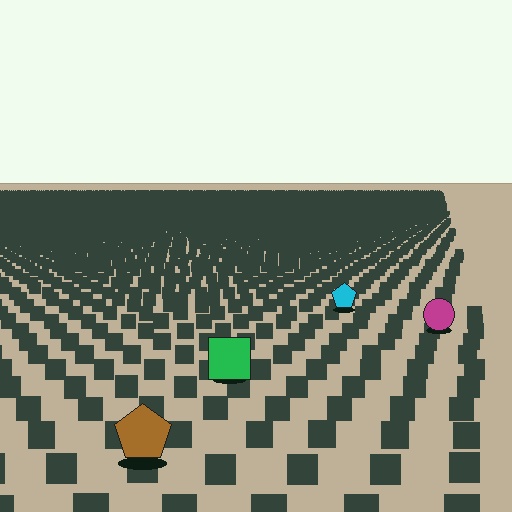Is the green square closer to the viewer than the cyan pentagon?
Yes. The green square is closer — you can tell from the texture gradient: the ground texture is coarser near it.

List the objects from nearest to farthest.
From nearest to farthest: the brown pentagon, the green square, the magenta circle, the cyan pentagon.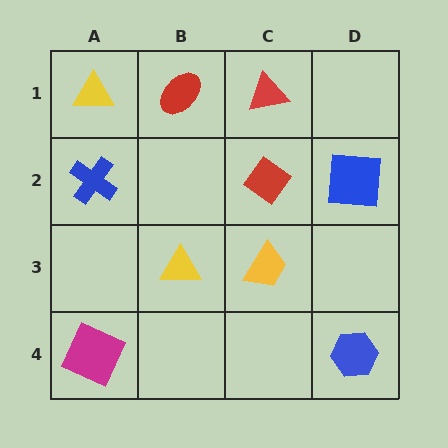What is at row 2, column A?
A blue cross.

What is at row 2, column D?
A blue square.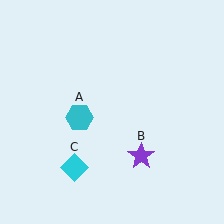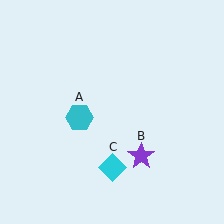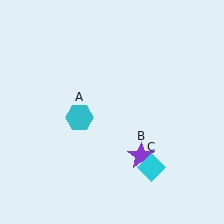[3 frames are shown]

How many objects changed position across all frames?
1 object changed position: cyan diamond (object C).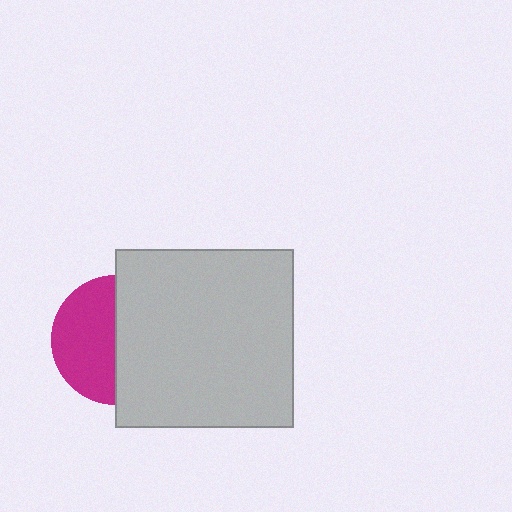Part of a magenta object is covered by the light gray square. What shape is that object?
It is a circle.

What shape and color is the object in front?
The object in front is a light gray square.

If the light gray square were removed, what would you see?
You would see the complete magenta circle.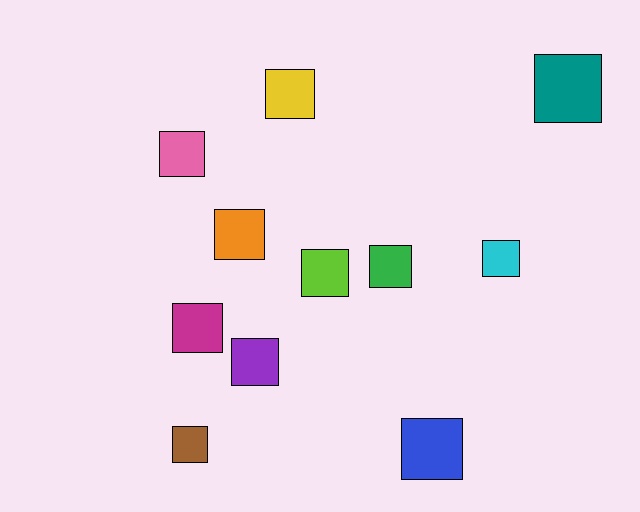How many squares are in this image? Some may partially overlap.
There are 11 squares.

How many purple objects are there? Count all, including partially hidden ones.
There is 1 purple object.